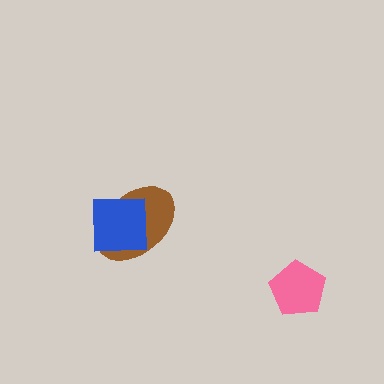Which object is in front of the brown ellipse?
The blue square is in front of the brown ellipse.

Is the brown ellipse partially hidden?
Yes, it is partially covered by another shape.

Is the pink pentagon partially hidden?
No, no other shape covers it.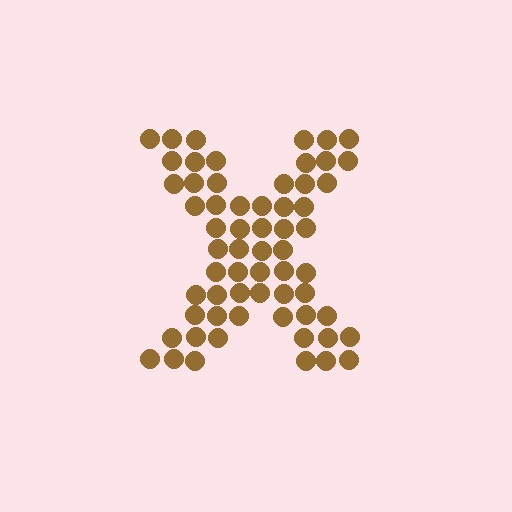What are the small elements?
The small elements are circles.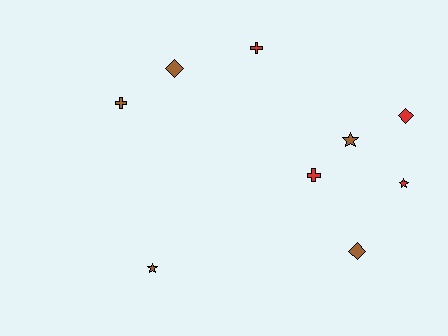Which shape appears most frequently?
Diamond, with 3 objects.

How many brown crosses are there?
There is 1 brown cross.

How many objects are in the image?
There are 9 objects.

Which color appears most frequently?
Brown, with 5 objects.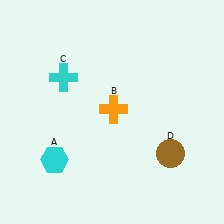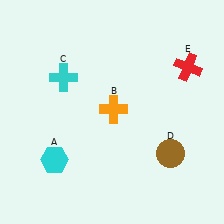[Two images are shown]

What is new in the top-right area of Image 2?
A red cross (E) was added in the top-right area of Image 2.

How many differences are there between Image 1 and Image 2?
There is 1 difference between the two images.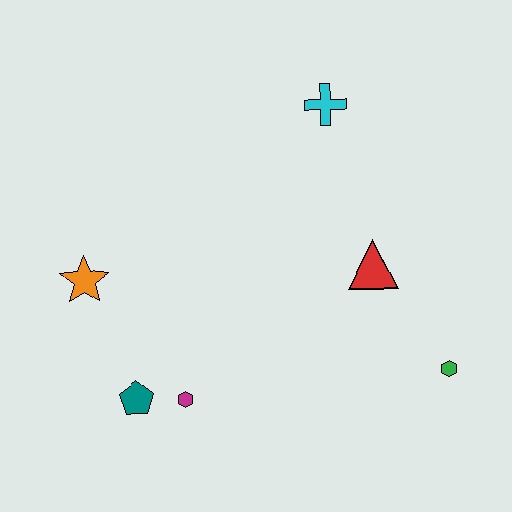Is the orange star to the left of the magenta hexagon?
Yes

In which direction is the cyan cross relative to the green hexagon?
The cyan cross is above the green hexagon.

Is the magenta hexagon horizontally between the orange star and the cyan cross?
Yes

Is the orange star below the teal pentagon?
No